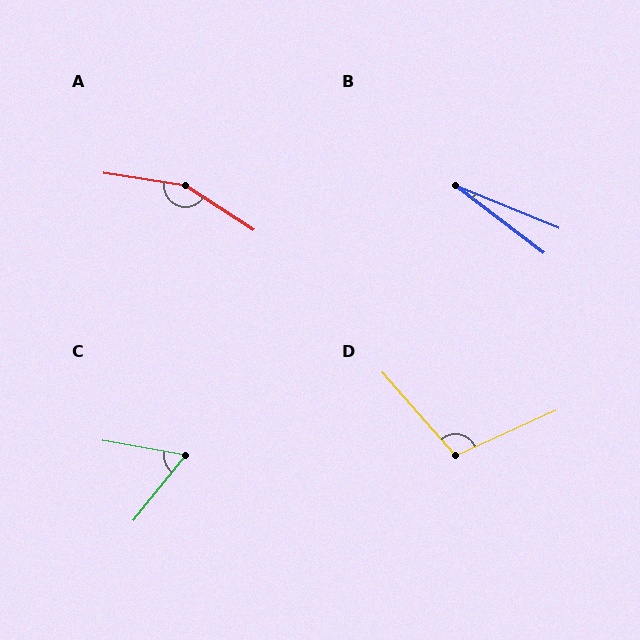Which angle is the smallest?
B, at approximately 15 degrees.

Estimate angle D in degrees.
Approximately 107 degrees.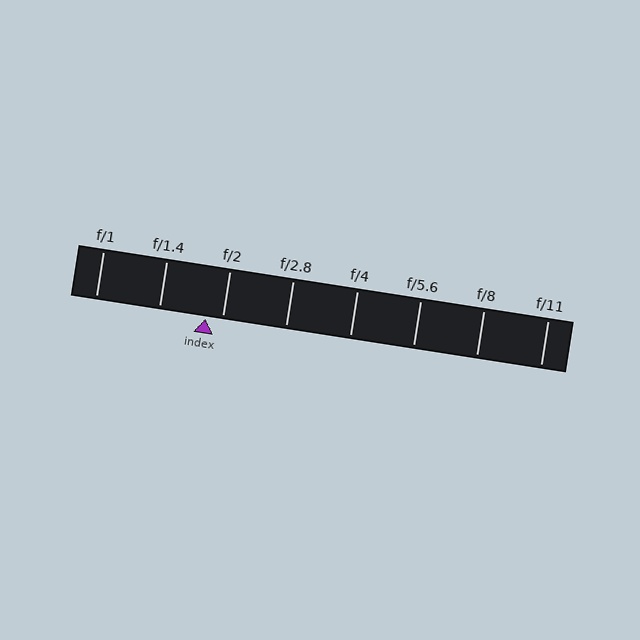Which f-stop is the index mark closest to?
The index mark is closest to f/2.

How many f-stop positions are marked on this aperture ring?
There are 8 f-stop positions marked.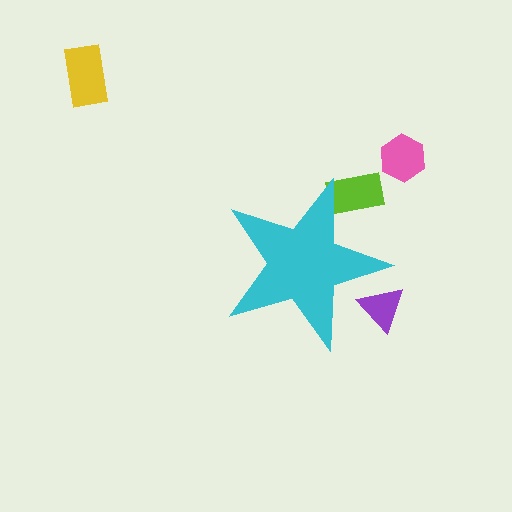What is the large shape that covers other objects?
A cyan star.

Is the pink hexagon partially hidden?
No, the pink hexagon is fully visible.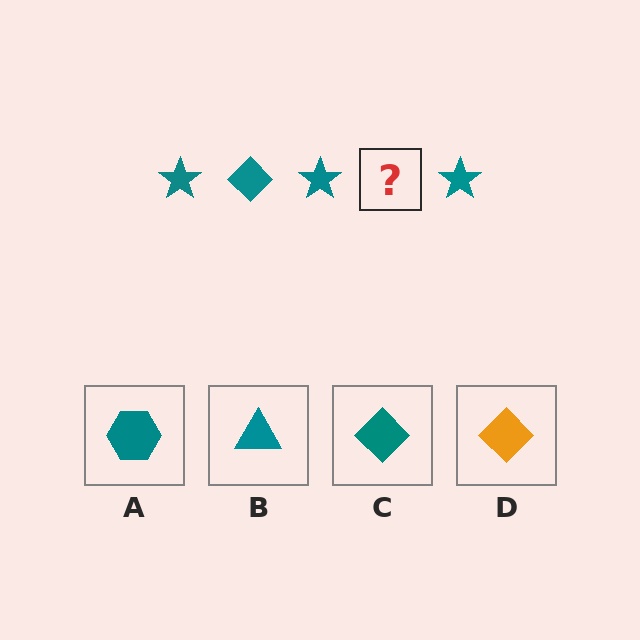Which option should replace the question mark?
Option C.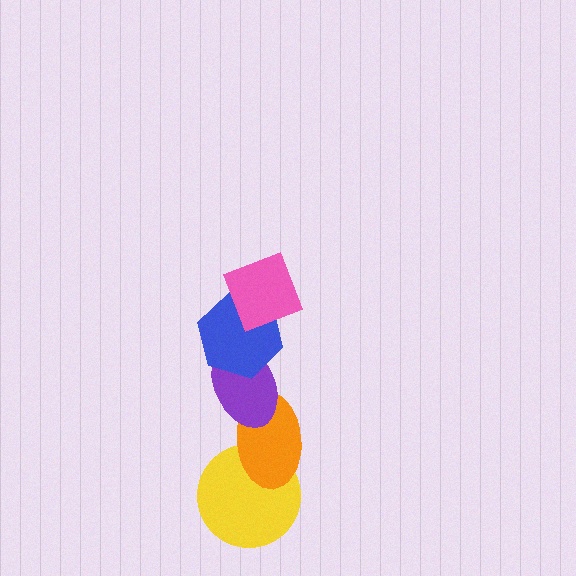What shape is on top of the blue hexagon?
The pink diamond is on top of the blue hexagon.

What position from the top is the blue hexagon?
The blue hexagon is 2nd from the top.